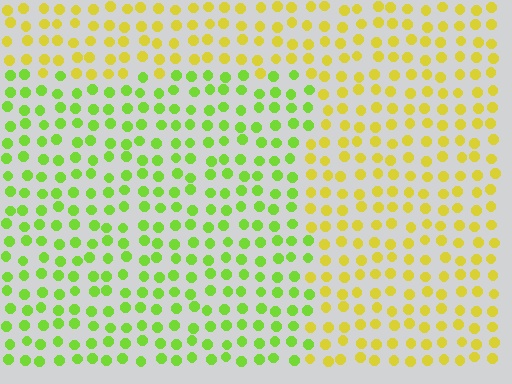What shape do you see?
I see a rectangle.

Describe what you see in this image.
The image is filled with small yellow elements in a uniform arrangement. A rectangle-shaped region is visible where the elements are tinted to a slightly different hue, forming a subtle color boundary.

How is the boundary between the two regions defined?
The boundary is defined purely by a slight shift in hue (about 40 degrees). Spacing, size, and orientation are identical on both sides.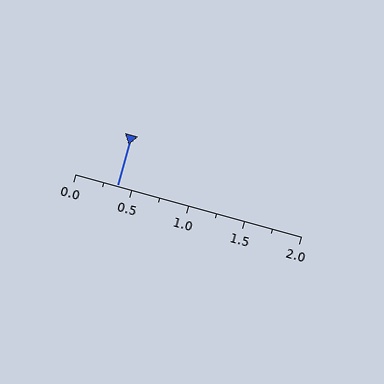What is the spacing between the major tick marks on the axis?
The major ticks are spaced 0.5 apart.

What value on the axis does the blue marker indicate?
The marker indicates approximately 0.38.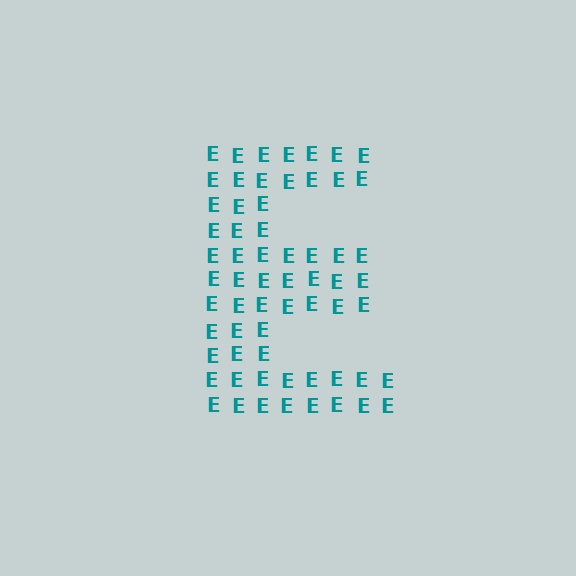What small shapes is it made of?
It is made of small letter E's.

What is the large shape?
The large shape is the letter E.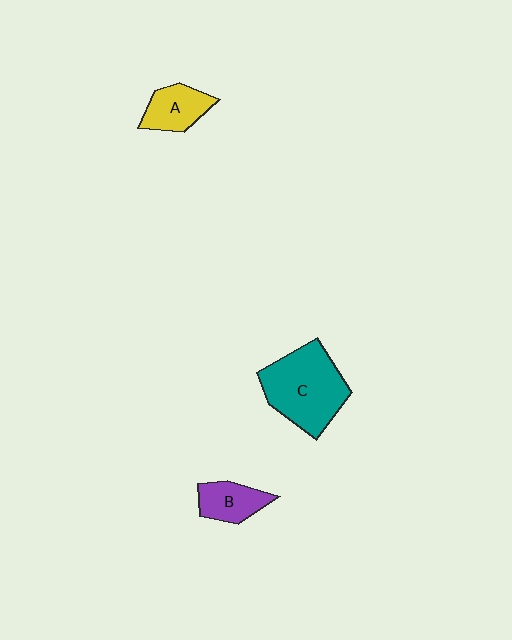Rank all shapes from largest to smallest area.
From largest to smallest: C (teal), A (yellow), B (purple).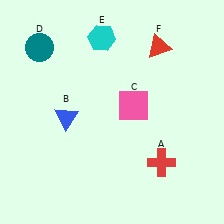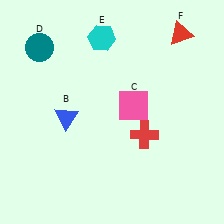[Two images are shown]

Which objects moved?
The objects that moved are: the red cross (A), the red triangle (F).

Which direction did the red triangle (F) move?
The red triangle (F) moved right.